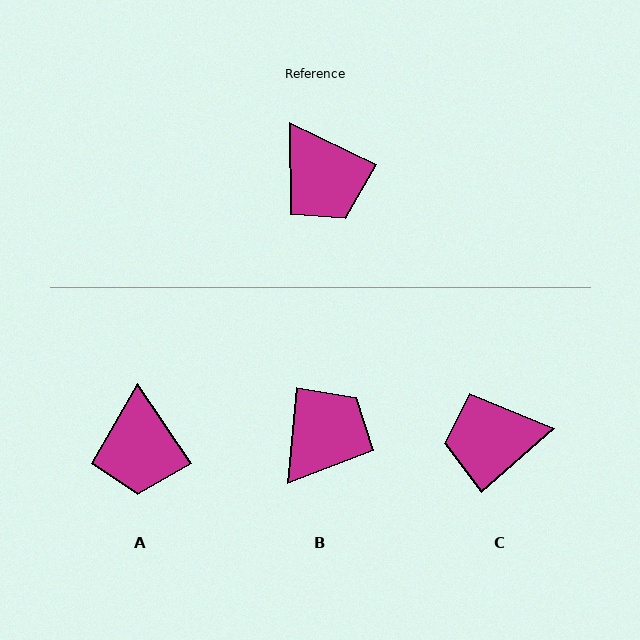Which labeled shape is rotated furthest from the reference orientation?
C, about 113 degrees away.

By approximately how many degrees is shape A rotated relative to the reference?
Approximately 30 degrees clockwise.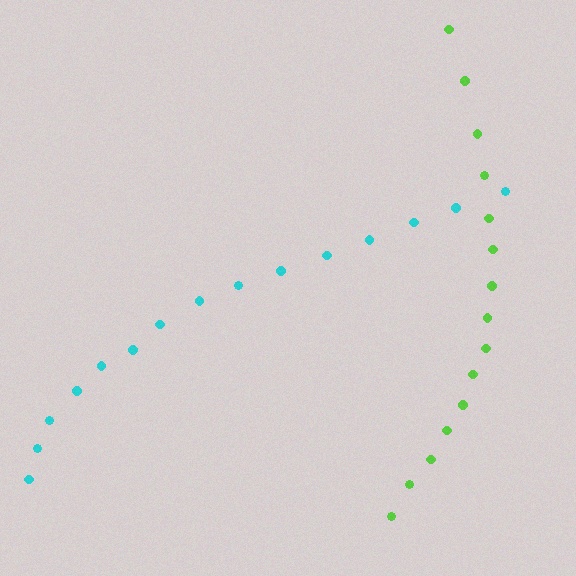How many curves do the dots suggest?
There are 2 distinct paths.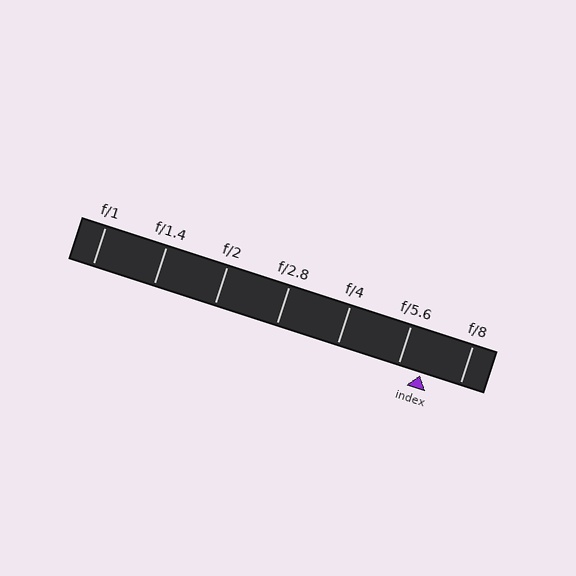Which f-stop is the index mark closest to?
The index mark is closest to f/5.6.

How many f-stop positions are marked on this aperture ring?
There are 7 f-stop positions marked.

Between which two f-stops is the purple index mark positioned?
The index mark is between f/5.6 and f/8.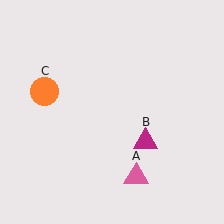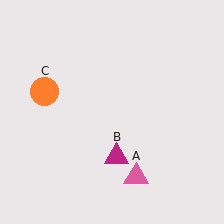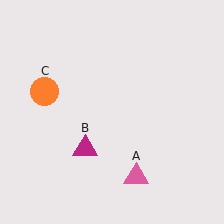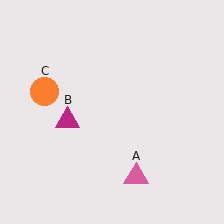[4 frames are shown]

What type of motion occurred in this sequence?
The magenta triangle (object B) rotated clockwise around the center of the scene.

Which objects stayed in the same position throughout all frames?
Pink triangle (object A) and orange circle (object C) remained stationary.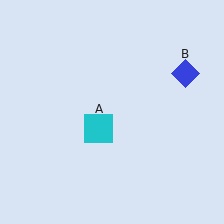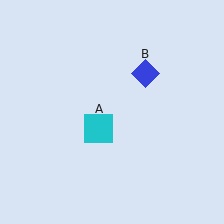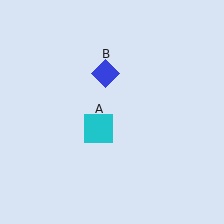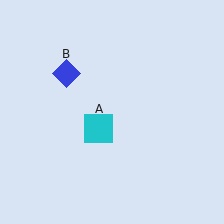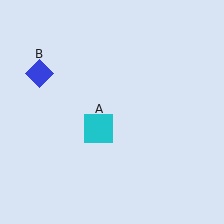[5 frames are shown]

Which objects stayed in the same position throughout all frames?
Cyan square (object A) remained stationary.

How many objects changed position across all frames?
1 object changed position: blue diamond (object B).